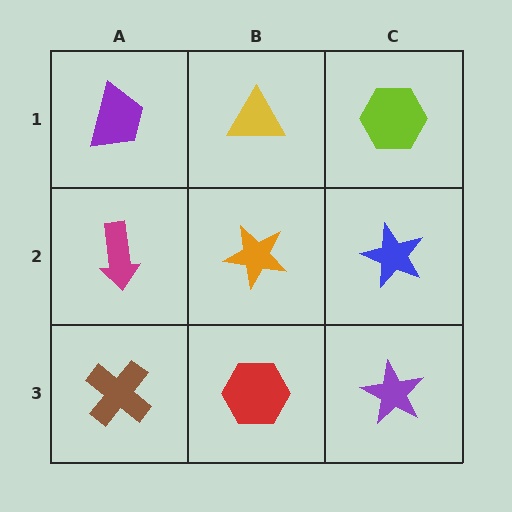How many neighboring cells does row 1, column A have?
2.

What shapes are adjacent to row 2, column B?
A yellow triangle (row 1, column B), a red hexagon (row 3, column B), a magenta arrow (row 2, column A), a blue star (row 2, column C).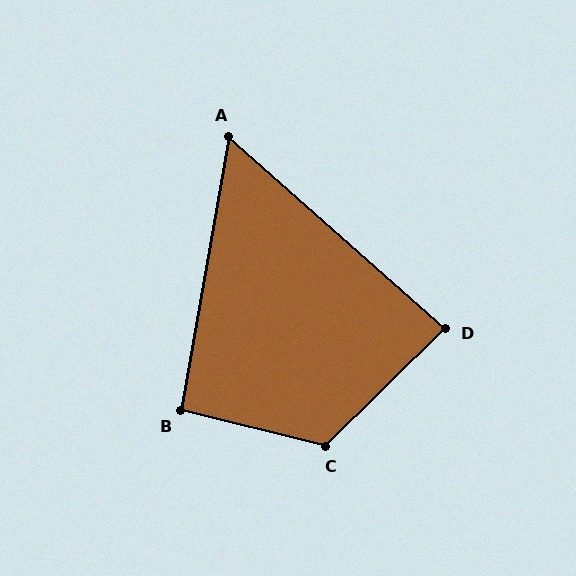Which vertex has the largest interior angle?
C, at approximately 122 degrees.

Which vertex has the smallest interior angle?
A, at approximately 58 degrees.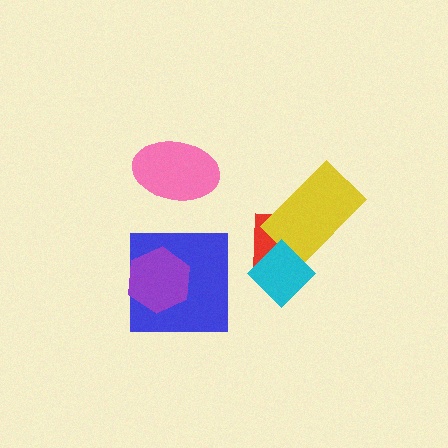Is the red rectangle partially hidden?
Yes, it is partially covered by another shape.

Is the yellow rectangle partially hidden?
Yes, it is partially covered by another shape.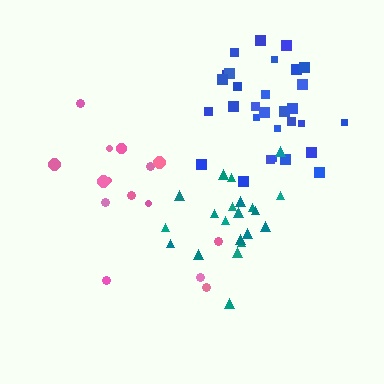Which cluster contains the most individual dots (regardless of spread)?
Blue (31).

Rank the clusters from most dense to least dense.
blue, teal, pink.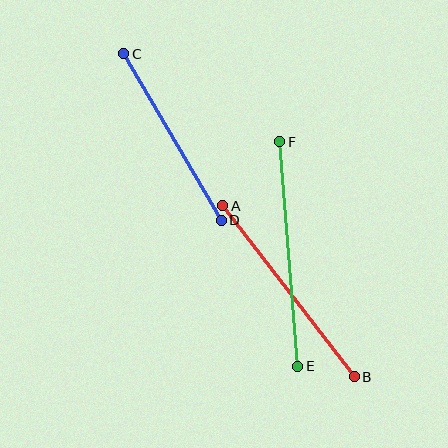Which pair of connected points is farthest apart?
Points E and F are farthest apart.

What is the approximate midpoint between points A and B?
The midpoint is at approximately (289, 291) pixels.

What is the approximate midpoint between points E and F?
The midpoint is at approximately (289, 254) pixels.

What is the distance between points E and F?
The distance is approximately 225 pixels.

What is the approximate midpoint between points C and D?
The midpoint is at approximately (173, 137) pixels.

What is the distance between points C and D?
The distance is approximately 193 pixels.